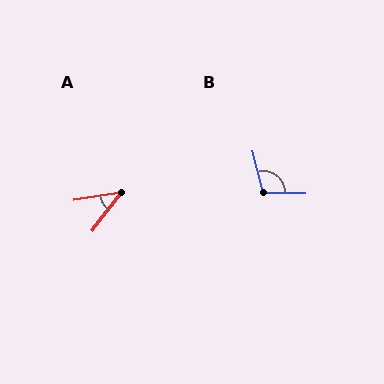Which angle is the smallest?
A, at approximately 45 degrees.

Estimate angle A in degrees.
Approximately 45 degrees.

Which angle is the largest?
B, at approximately 105 degrees.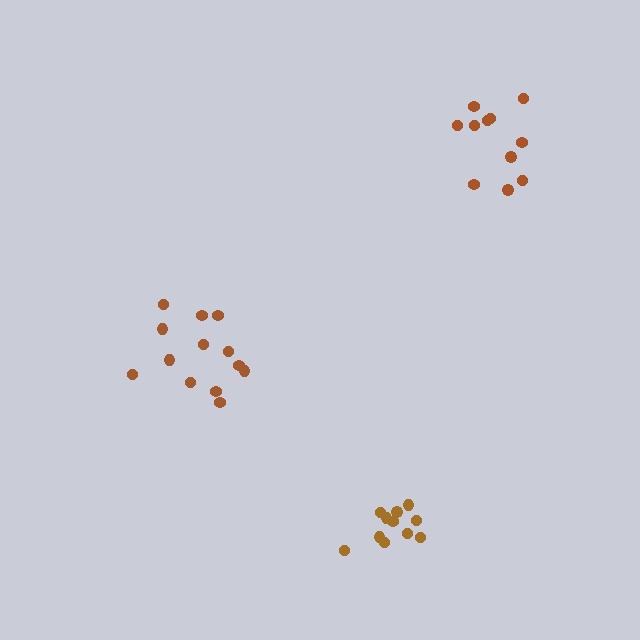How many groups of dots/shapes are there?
There are 3 groups.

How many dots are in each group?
Group 1: 13 dots, Group 2: 11 dots, Group 3: 11 dots (35 total).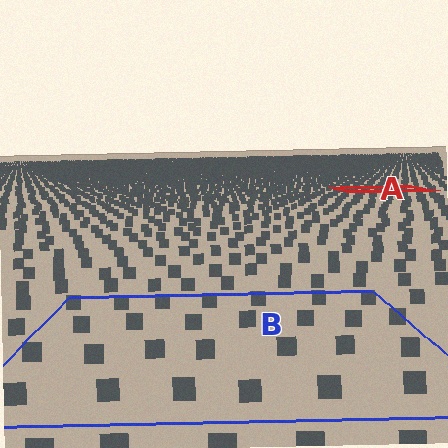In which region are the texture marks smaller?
The texture marks are smaller in region A, because it is farther away.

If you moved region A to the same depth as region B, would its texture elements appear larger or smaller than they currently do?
They would appear larger. At a closer depth, the same texture elements are projected at a bigger on-screen size.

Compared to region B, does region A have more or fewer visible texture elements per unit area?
Region A has more texture elements per unit area — they are packed more densely because it is farther away.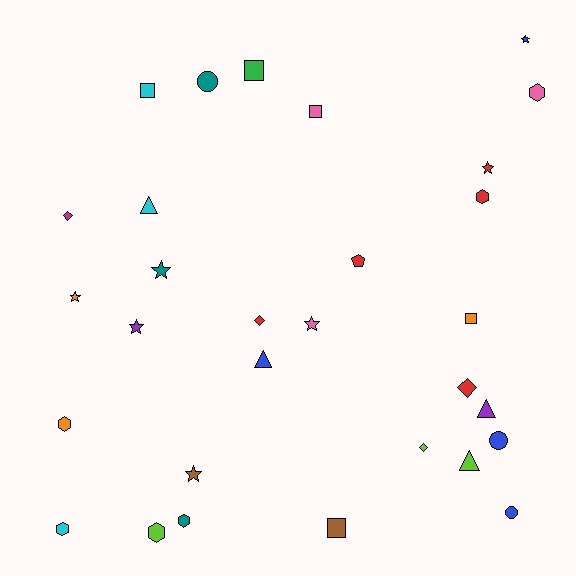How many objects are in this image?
There are 30 objects.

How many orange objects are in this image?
There are 3 orange objects.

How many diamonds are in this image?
There are 4 diamonds.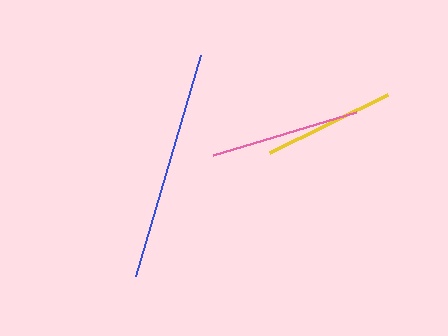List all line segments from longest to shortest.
From longest to shortest: blue, pink, yellow.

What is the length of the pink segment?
The pink segment is approximately 149 pixels long.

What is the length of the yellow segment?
The yellow segment is approximately 132 pixels long.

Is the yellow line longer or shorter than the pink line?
The pink line is longer than the yellow line.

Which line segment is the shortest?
The yellow line is the shortest at approximately 132 pixels.